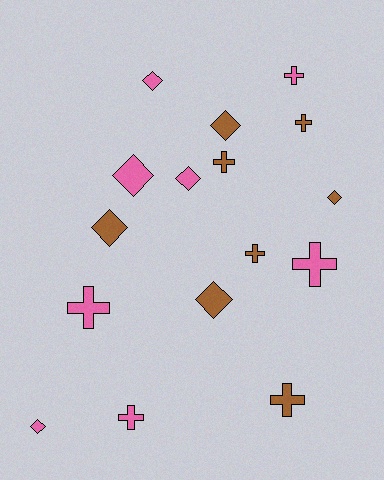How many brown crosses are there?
There are 4 brown crosses.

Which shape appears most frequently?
Cross, with 8 objects.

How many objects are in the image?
There are 16 objects.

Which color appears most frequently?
Brown, with 8 objects.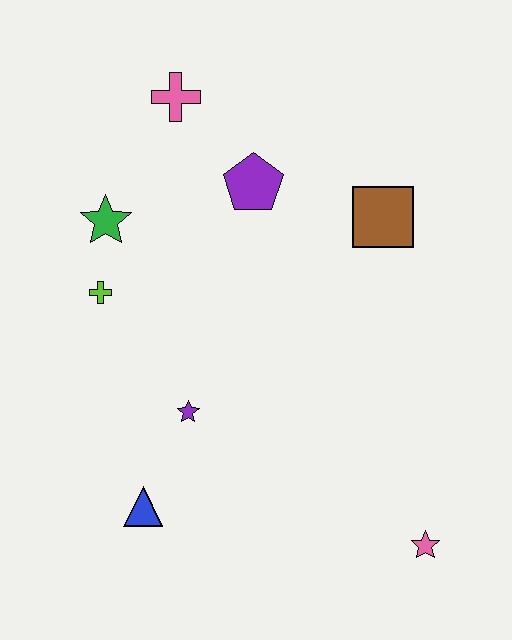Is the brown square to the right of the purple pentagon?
Yes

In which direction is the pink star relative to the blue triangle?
The pink star is to the right of the blue triangle.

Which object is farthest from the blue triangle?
The pink cross is farthest from the blue triangle.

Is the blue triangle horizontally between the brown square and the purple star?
No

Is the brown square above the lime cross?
Yes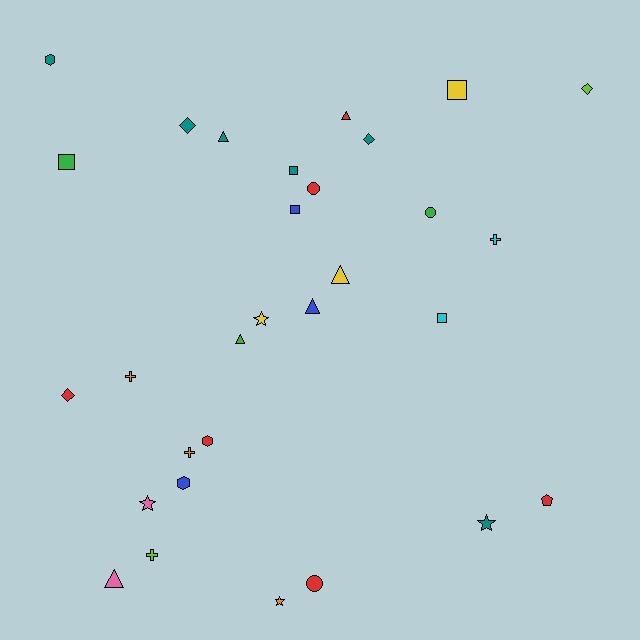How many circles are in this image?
There are 3 circles.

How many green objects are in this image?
There are 3 green objects.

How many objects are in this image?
There are 30 objects.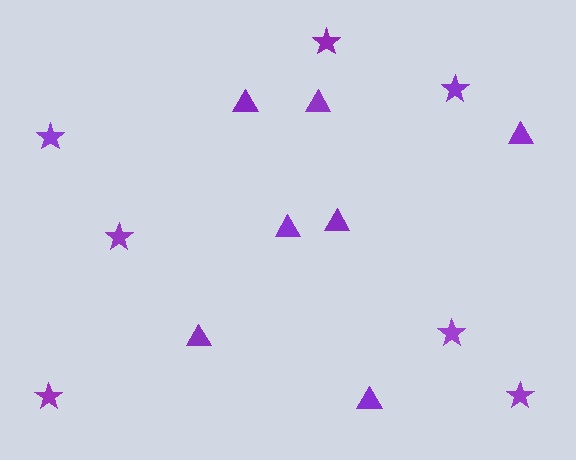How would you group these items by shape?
There are 2 groups: one group of triangles (7) and one group of stars (7).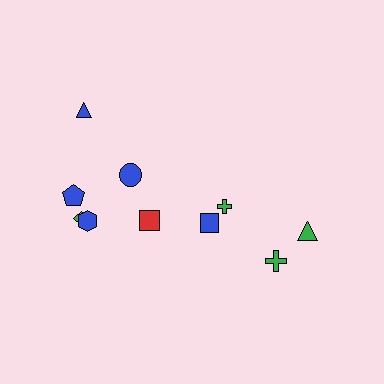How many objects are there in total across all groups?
There are 10 objects.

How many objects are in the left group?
There are 6 objects.